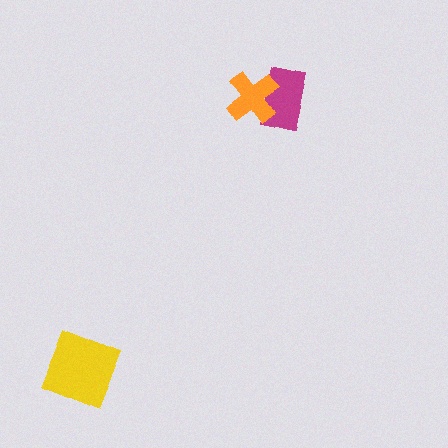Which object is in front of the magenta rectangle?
The orange cross is in front of the magenta rectangle.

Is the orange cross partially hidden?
No, no other shape covers it.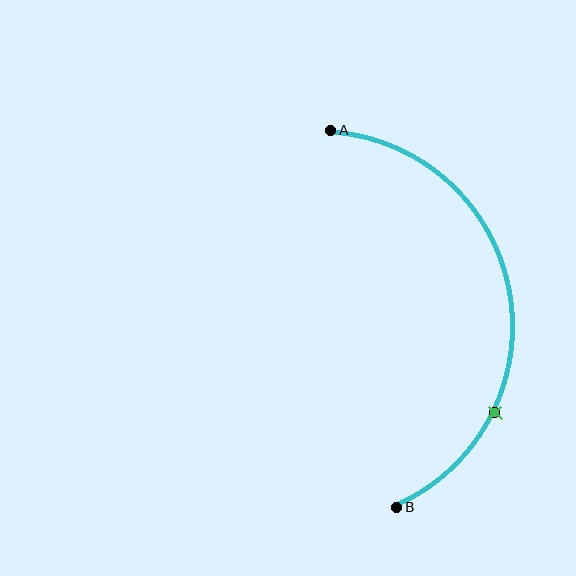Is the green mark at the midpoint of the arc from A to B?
No. The green mark lies on the arc but is closer to endpoint B. The arc midpoint would be at the point on the curve equidistant along the arc from both A and B.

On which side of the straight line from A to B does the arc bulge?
The arc bulges to the right of the straight line connecting A and B.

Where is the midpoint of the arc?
The arc midpoint is the point on the curve farthest from the straight line joining A and B. It sits to the right of that line.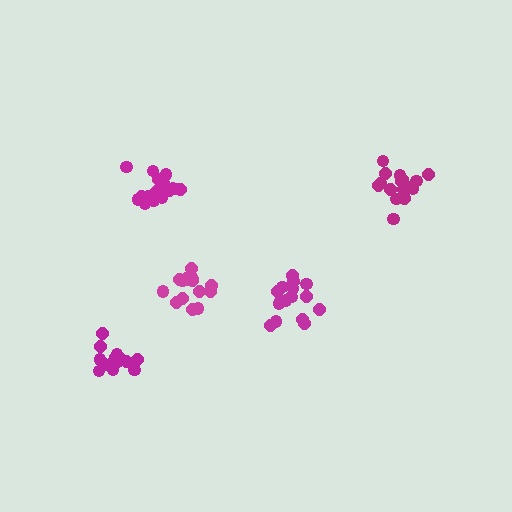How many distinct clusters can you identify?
There are 5 distinct clusters.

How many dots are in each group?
Group 1: 19 dots, Group 2: 15 dots, Group 3: 16 dots, Group 4: 16 dots, Group 5: 17 dots (83 total).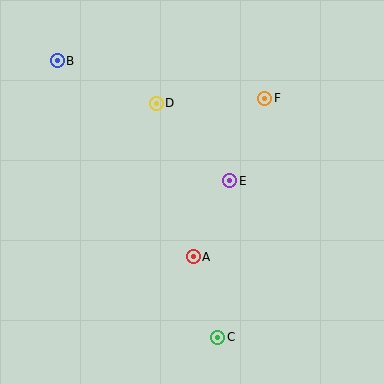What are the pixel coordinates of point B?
Point B is at (57, 61).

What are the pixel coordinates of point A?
Point A is at (193, 257).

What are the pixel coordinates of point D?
Point D is at (156, 103).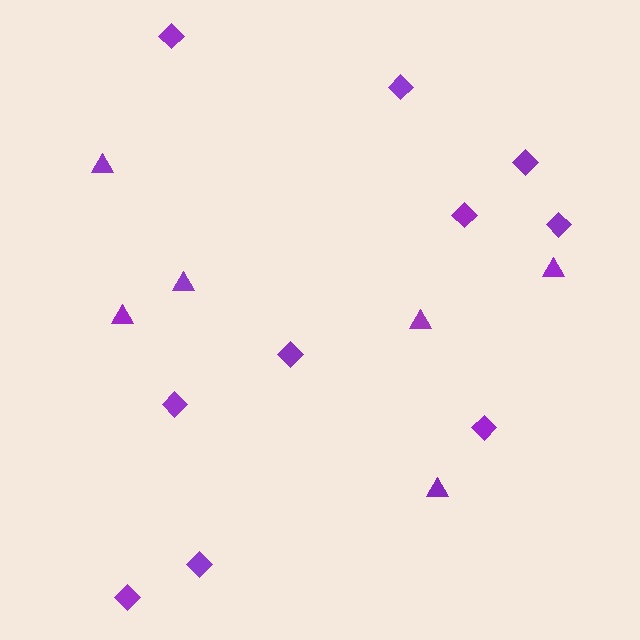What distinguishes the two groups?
There are 2 groups: one group of diamonds (10) and one group of triangles (6).